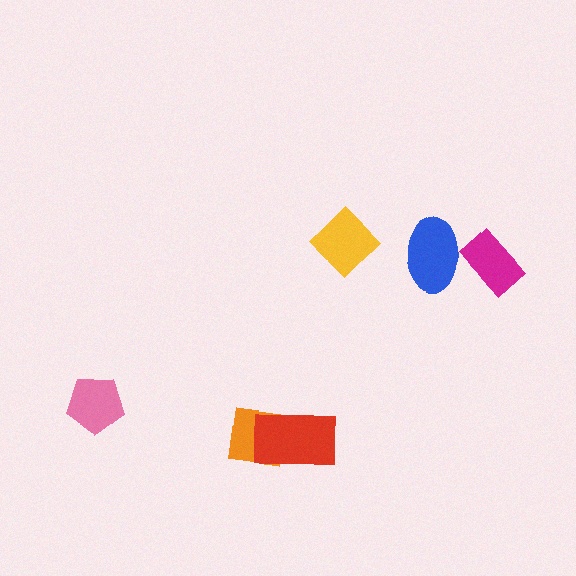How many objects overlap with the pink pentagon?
0 objects overlap with the pink pentagon.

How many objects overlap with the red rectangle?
1 object overlaps with the red rectangle.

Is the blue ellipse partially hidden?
No, no other shape covers it.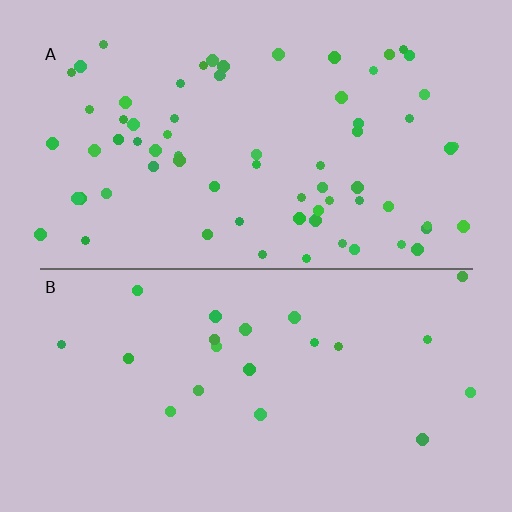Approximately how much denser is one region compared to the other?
Approximately 3.3× — region A over region B.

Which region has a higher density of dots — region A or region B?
A (the top).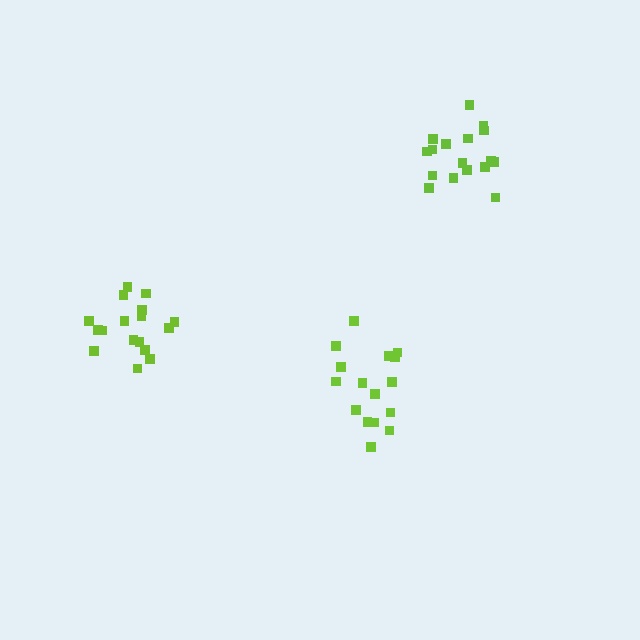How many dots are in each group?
Group 1: 16 dots, Group 2: 17 dots, Group 3: 17 dots (50 total).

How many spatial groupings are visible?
There are 3 spatial groupings.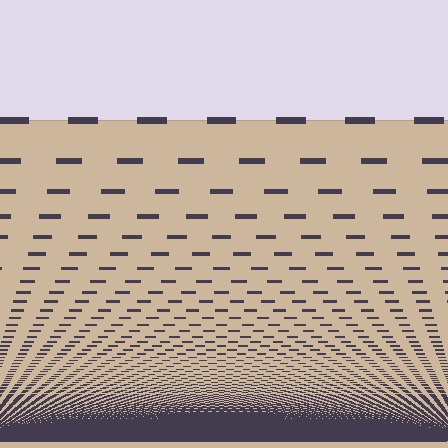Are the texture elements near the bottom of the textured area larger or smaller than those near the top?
Smaller. The gradient is inverted — elements near the bottom are smaller and denser.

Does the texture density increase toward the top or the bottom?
Density increases toward the bottom.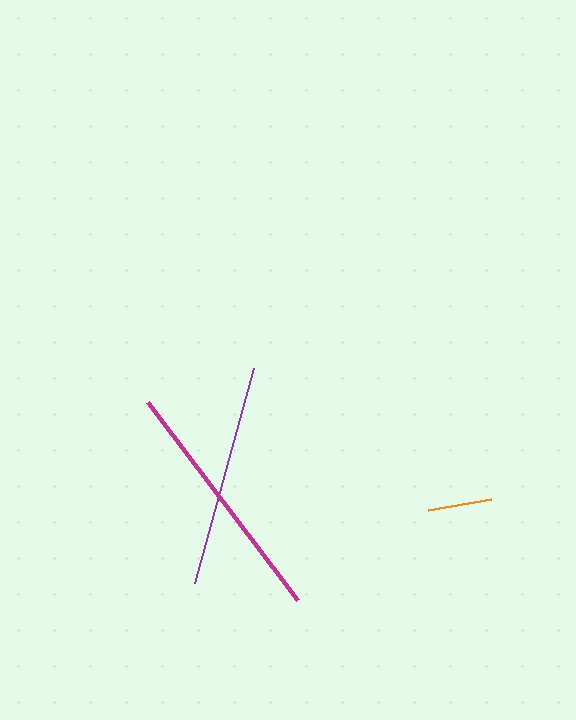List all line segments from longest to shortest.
From longest to shortest: magenta, purple, orange.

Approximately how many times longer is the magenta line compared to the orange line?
The magenta line is approximately 3.8 times the length of the orange line.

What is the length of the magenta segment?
The magenta segment is approximately 248 pixels long.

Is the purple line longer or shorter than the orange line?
The purple line is longer than the orange line.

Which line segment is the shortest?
The orange line is the shortest at approximately 65 pixels.